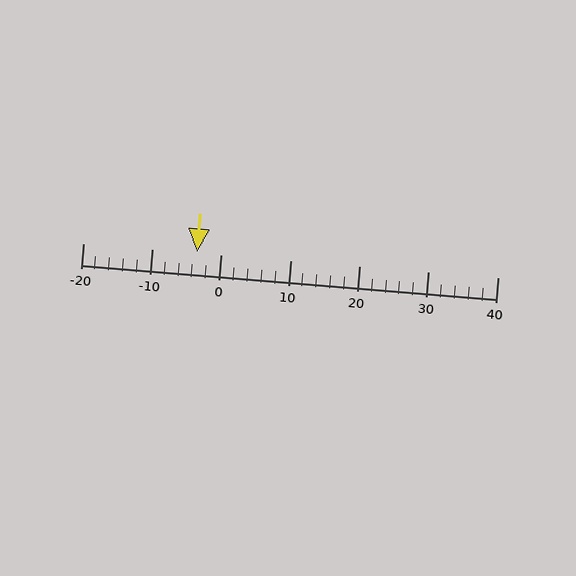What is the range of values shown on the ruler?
The ruler shows values from -20 to 40.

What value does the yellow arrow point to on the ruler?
The yellow arrow points to approximately -4.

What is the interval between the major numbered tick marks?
The major tick marks are spaced 10 units apart.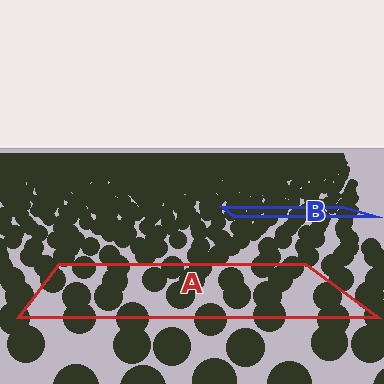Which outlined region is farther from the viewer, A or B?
Region B is farther from the viewer — the texture elements inside it appear smaller and more densely packed.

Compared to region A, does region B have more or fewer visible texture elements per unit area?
Region B has more texture elements per unit area — they are packed more densely because it is farther away.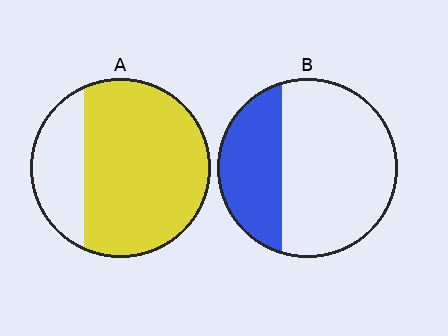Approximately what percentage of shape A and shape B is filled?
A is approximately 75% and B is approximately 30%.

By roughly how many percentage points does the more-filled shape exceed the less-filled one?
By roughly 45 percentage points (A over B).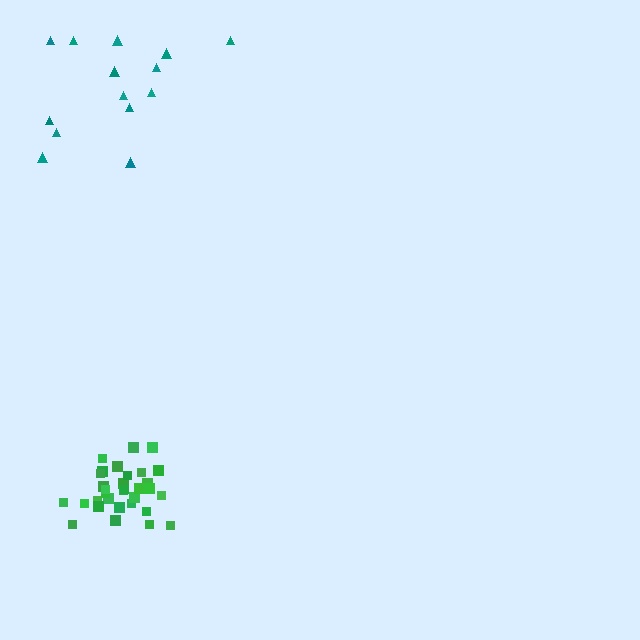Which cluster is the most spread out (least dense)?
Teal.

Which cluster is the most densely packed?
Green.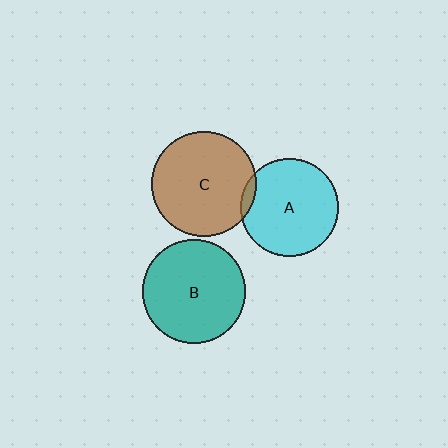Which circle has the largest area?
Circle C (brown).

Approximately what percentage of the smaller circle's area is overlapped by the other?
Approximately 5%.